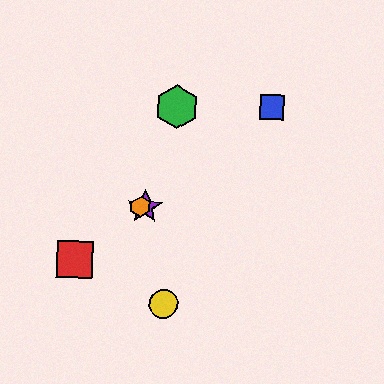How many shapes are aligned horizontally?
2 shapes (the purple star, the orange hexagon) are aligned horizontally.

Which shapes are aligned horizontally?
The purple star, the orange hexagon are aligned horizontally.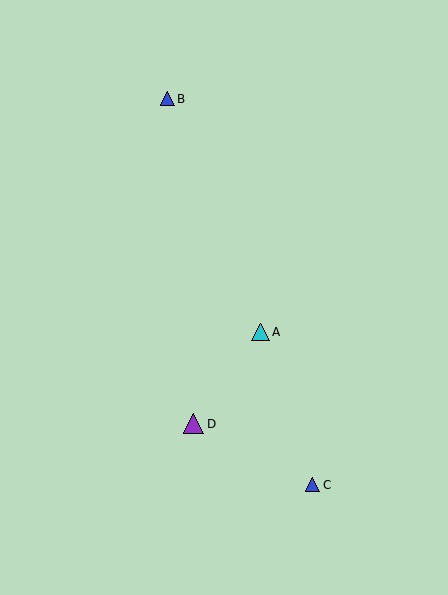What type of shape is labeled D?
Shape D is a purple triangle.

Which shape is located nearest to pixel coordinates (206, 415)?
The purple triangle (labeled D) at (194, 424) is nearest to that location.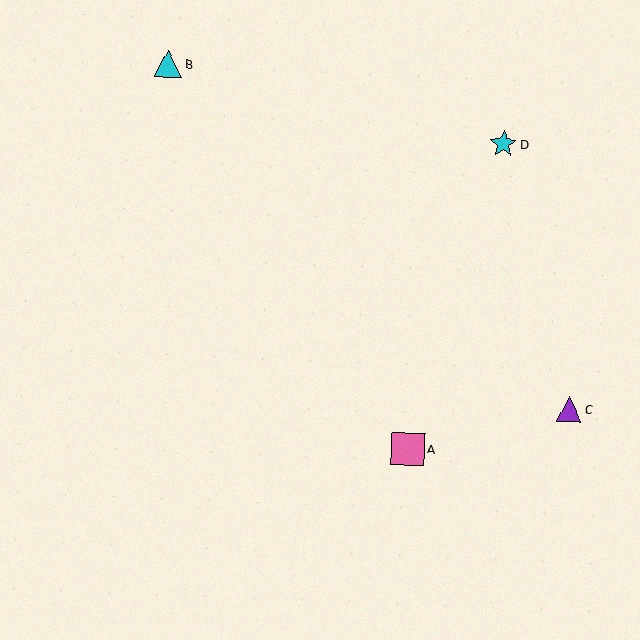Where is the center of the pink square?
The center of the pink square is at (408, 449).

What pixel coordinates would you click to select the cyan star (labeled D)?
Click at (503, 144) to select the cyan star D.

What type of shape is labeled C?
Shape C is a purple triangle.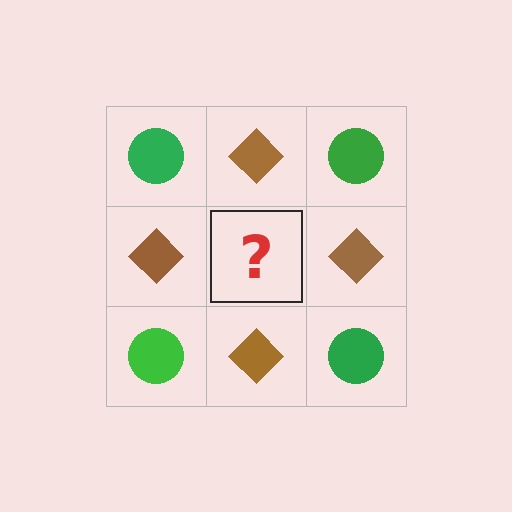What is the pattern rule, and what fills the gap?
The rule is that it alternates green circle and brown diamond in a checkerboard pattern. The gap should be filled with a green circle.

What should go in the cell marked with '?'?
The missing cell should contain a green circle.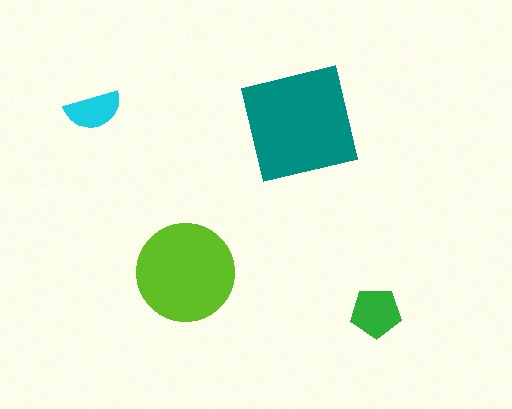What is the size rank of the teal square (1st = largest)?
1st.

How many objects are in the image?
There are 4 objects in the image.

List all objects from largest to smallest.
The teal square, the lime circle, the green pentagon, the cyan semicircle.